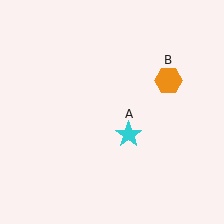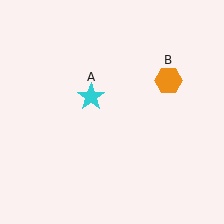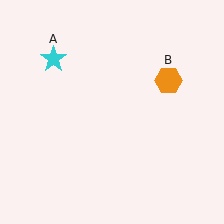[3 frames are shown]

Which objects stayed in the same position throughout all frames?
Orange hexagon (object B) remained stationary.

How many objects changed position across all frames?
1 object changed position: cyan star (object A).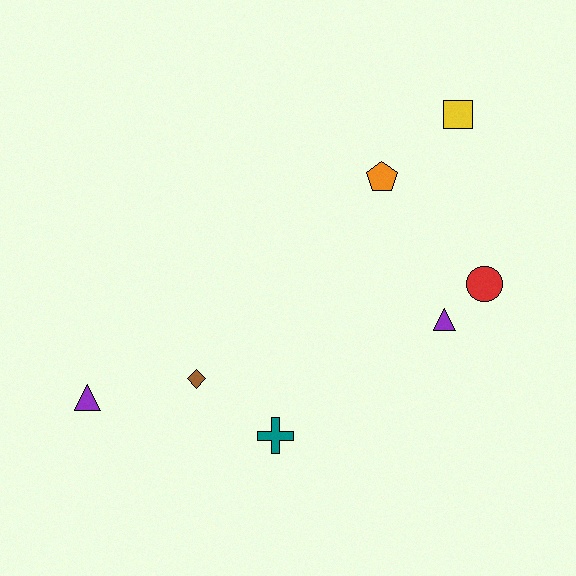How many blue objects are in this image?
There are no blue objects.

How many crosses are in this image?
There is 1 cross.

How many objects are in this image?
There are 7 objects.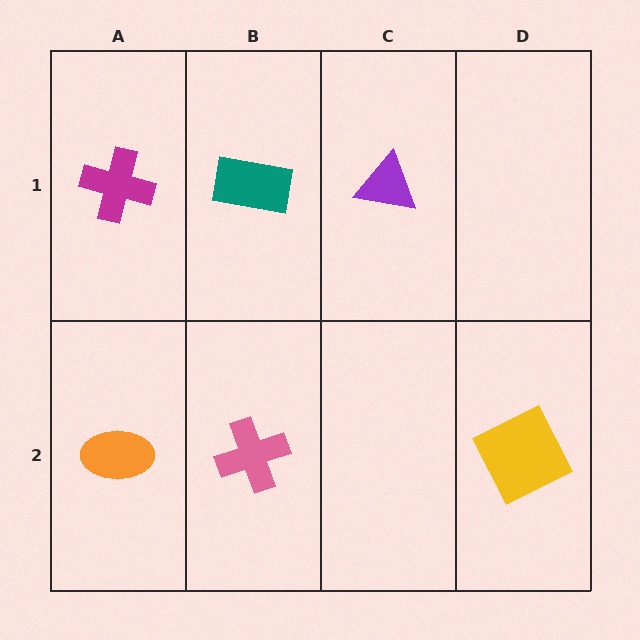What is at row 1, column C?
A purple triangle.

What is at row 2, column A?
An orange ellipse.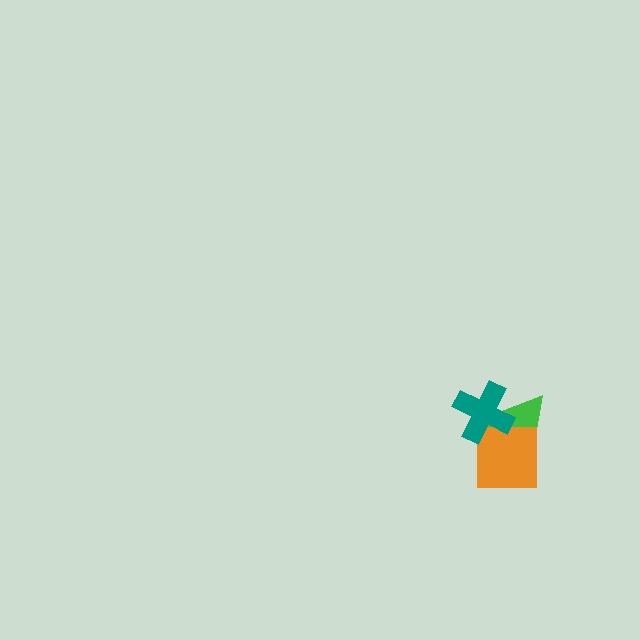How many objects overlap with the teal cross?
2 objects overlap with the teal cross.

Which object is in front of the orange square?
The teal cross is in front of the orange square.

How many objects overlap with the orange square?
2 objects overlap with the orange square.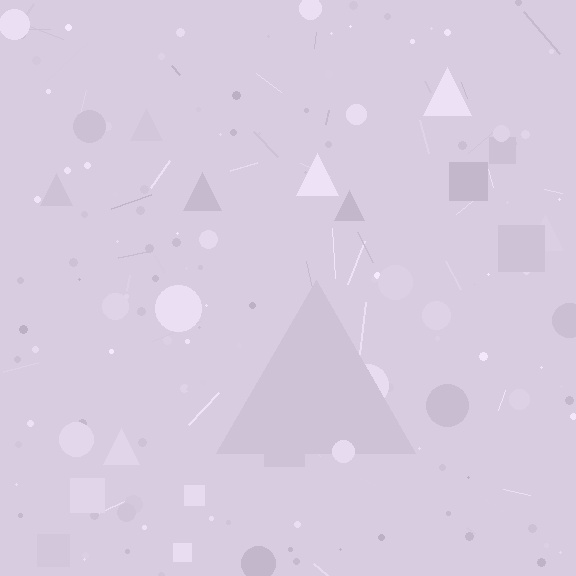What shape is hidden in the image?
A triangle is hidden in the image.